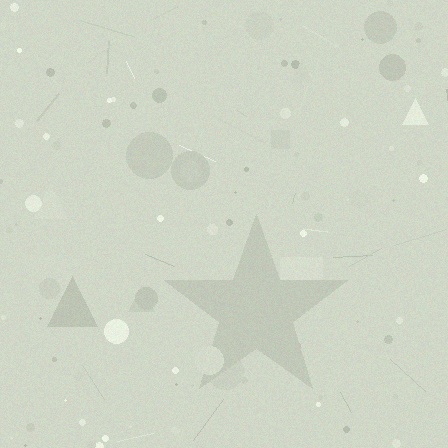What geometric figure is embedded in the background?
A star is embedded in the background.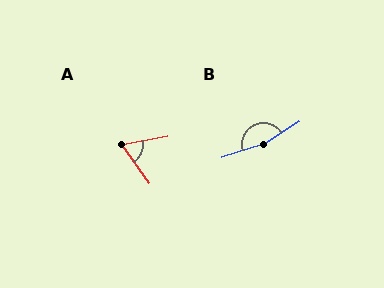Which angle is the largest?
B, at approximately 165 degrees.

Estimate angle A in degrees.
Approximately 65 degrees.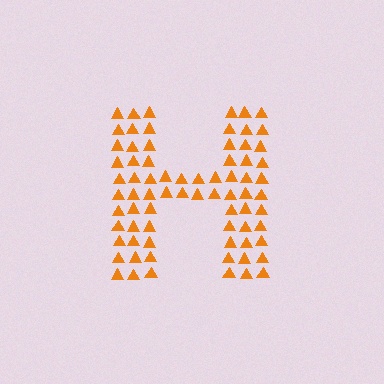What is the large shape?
The large shape is the letter H.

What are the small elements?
The small elements are triangles.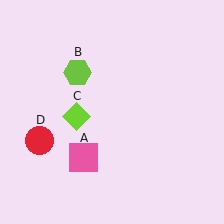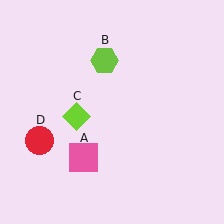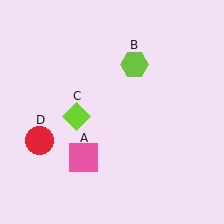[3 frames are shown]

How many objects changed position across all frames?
1 object changed position: lime hexagon (object B).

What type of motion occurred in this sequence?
The lime hexagon (object B) rotated clockwise around the center of the scene.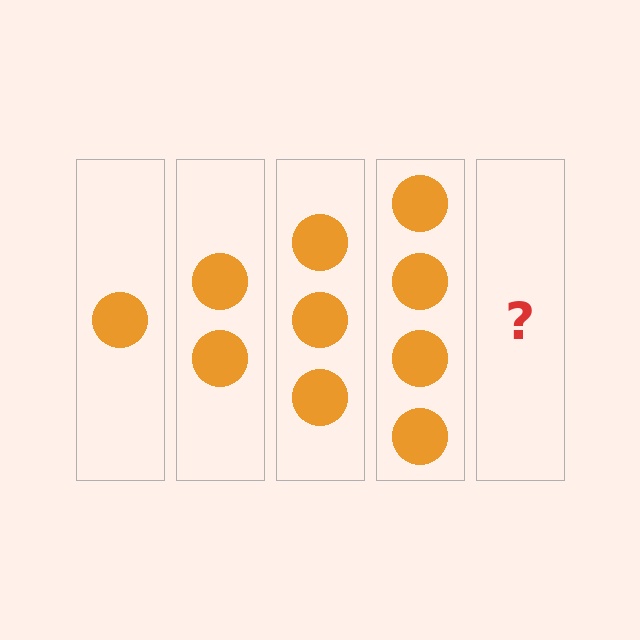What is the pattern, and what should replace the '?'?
The pattern is that each step adds one more circle. The '?' should be 5 circles.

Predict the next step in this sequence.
The next step is 5 circles.